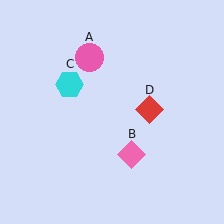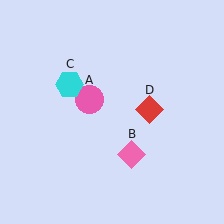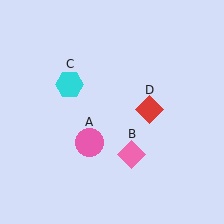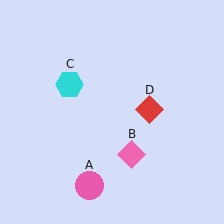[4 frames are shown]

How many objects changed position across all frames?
1 object changed position: pink circle (object A).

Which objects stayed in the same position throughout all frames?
Pink diamond (object B) and cyan hexagon (object C) and red diamond (object D) remained stationary.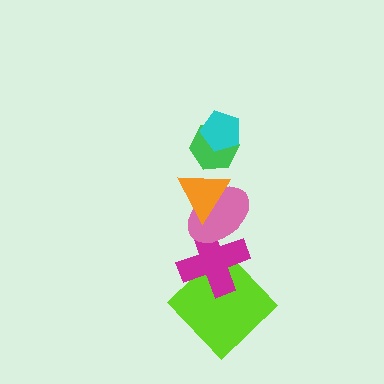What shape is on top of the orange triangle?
The green hexagon is on top of the orange triangle.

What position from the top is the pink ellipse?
The pink ellipse is 4th from the top.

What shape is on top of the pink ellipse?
The orange triangle is on top of the pink ellipse.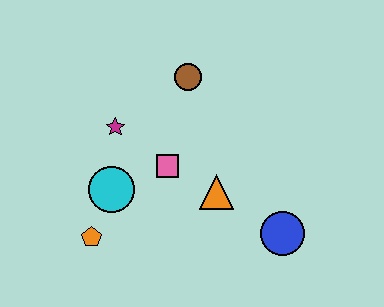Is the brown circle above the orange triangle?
Yes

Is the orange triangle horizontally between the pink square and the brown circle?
No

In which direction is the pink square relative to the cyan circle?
The pink square is to the right of the cyan circle.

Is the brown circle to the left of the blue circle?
Yes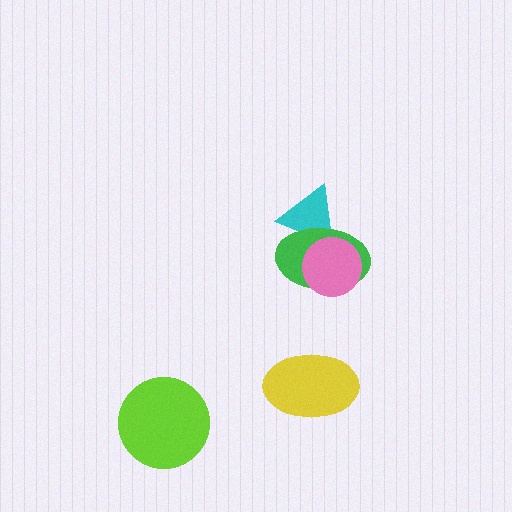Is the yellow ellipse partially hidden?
No, no other shape covers it.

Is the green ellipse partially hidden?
Yes, it is partially covered by another shape.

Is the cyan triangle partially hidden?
Yes, it is partially covered by another shape.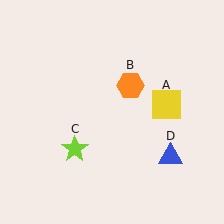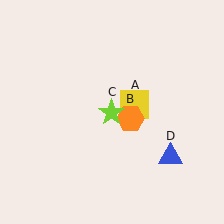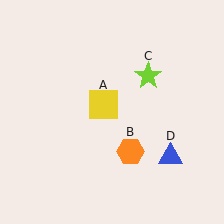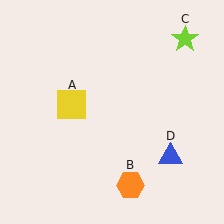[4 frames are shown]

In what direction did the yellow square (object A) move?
The yellow square (object A) moved left.